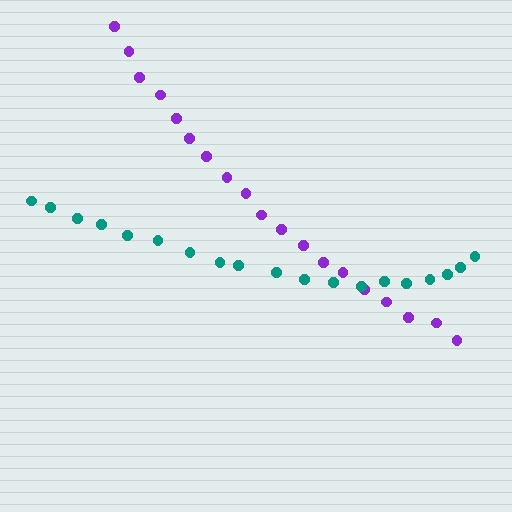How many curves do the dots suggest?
There are 2 distinct paths.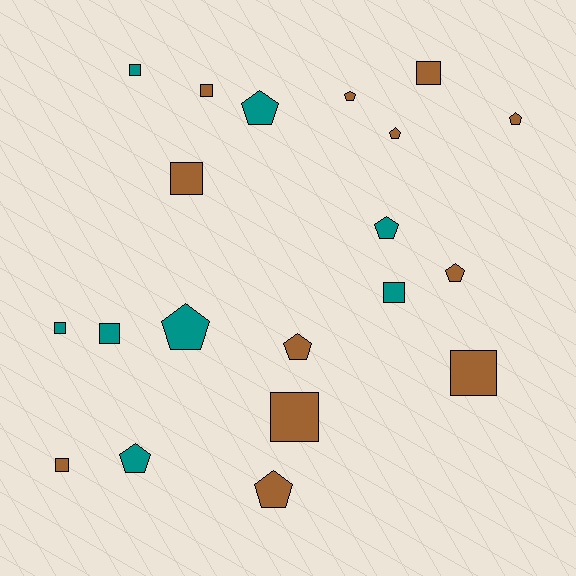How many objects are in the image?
There are 20 objects.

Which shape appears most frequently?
Pentagon, with 10 objects.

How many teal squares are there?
There are 4 teal squares.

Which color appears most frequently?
Brown, with 12 objects.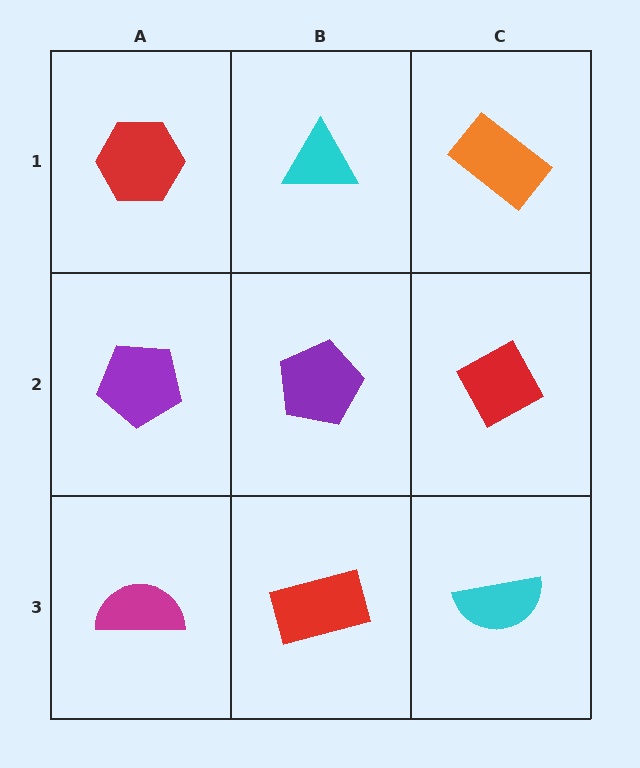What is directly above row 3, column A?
A purple pentagon.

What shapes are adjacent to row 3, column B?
A purple pentagon (row 2, column B), a magenta semicircle (row 3, column A), a cyan semicircle (row 3, column C).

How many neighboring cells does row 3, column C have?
2.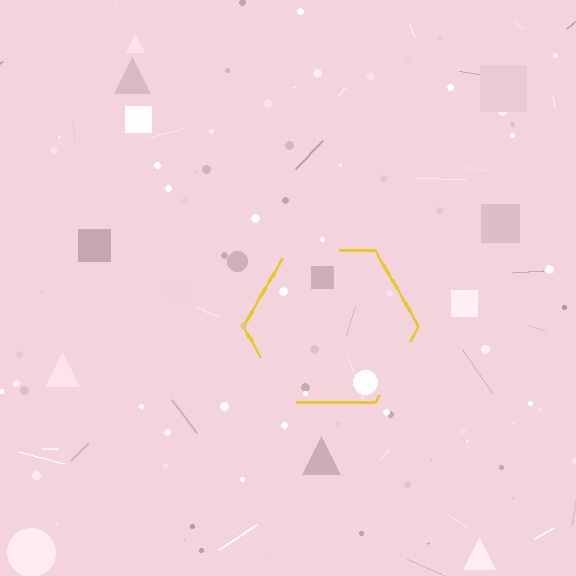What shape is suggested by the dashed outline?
The dashed outline suggests a hexagon.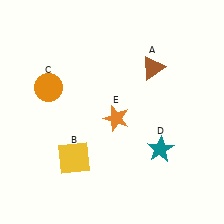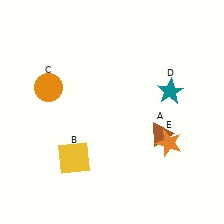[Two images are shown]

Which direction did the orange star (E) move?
The orange star (E) moved right.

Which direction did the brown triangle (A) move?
The brown triangle (A) moved down.